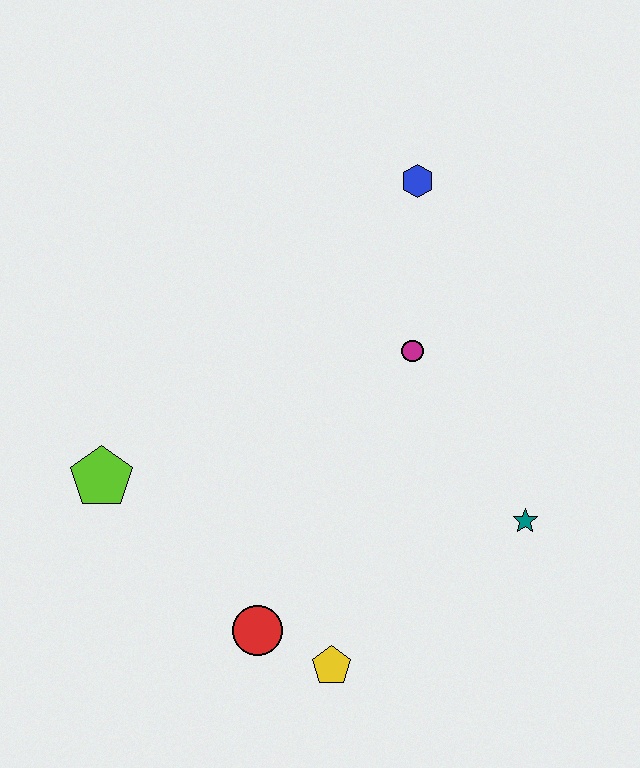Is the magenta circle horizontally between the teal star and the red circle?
Yes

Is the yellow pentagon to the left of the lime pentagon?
No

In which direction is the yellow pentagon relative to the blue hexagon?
The yellow pentagon is below the blue hexagon.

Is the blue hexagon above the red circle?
Yes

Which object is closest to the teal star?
The magenta circle is closest to the teal star.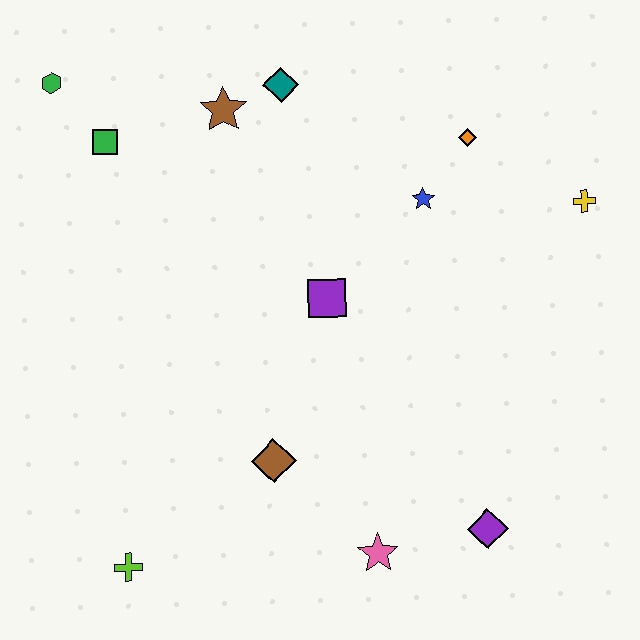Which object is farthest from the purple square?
The green hexagon is farthest from the purple square.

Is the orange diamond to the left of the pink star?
No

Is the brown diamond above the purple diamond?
Yes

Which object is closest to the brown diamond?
The pink star is closest to the brown diamond.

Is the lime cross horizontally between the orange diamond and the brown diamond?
No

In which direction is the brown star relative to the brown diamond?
The brown star is above the brown diamond.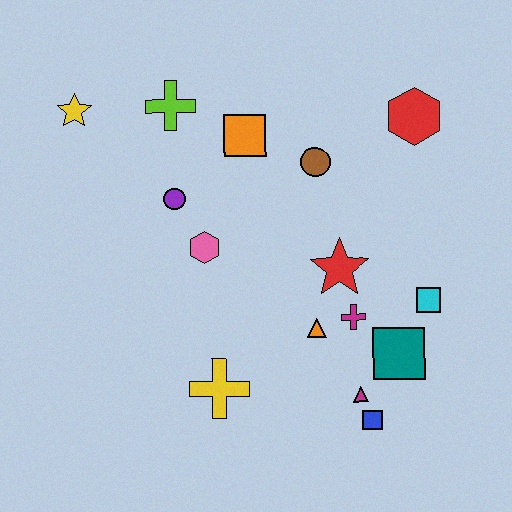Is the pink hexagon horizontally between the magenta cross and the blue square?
No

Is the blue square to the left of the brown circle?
No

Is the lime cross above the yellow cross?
Yes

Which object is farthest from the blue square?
The yellow star is farthest from the blue square.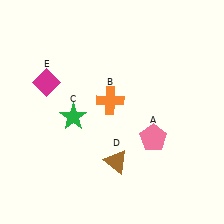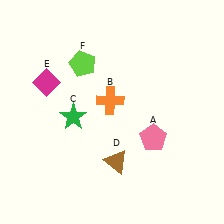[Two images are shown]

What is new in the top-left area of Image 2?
A lime pentagon (F) was added in the top-left area of Image 2.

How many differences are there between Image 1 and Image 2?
There is 1 difference between the two images.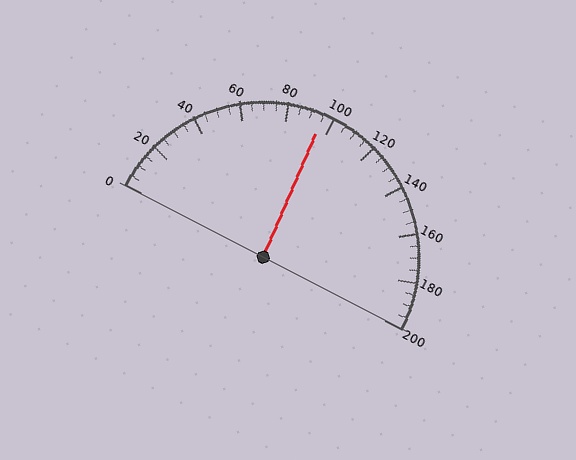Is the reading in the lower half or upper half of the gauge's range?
The reading is in the lower half of the range (0 to 200).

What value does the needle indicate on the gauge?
The needle indicates approximately 95.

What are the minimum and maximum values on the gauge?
The gauge ranges from 0 to 200.